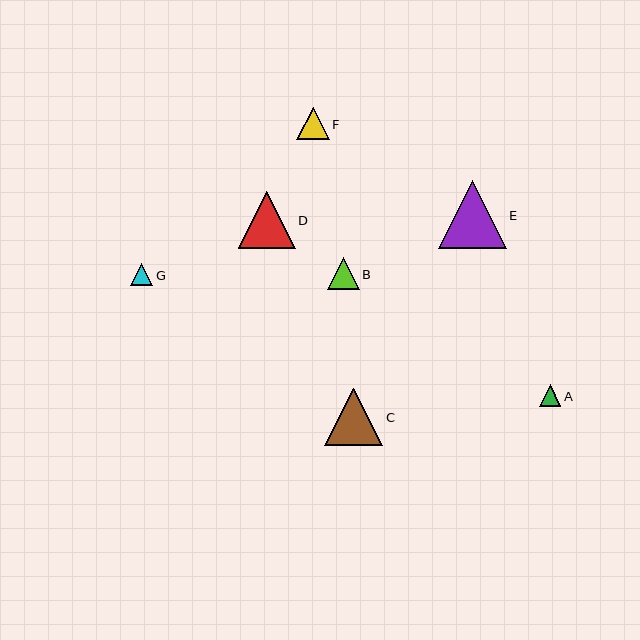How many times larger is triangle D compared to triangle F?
Triangle D is approximately 1.7 times the size of triangle F.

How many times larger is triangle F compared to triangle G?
Triangle F is approximately 1.5 times the size of triangle G.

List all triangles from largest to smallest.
From largest to smallest: E, C, D, F, B, G, A.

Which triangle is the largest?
Triangle E is the largest with a size of approximately 68 pixels.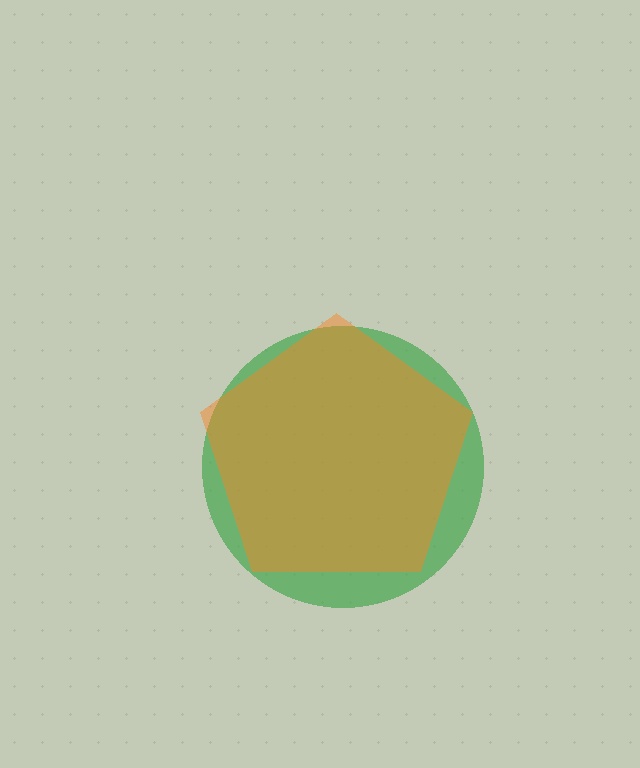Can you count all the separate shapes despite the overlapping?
Yes, there are 2 separate shapes.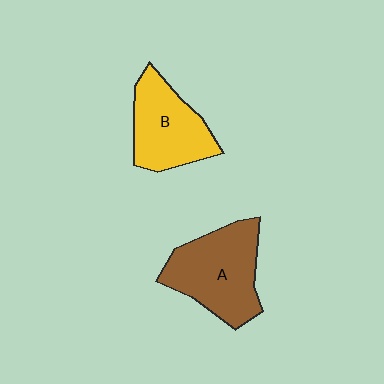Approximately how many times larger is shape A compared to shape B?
Approximately 1.2 times.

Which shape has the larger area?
Shape A (brown).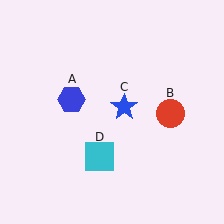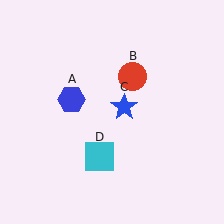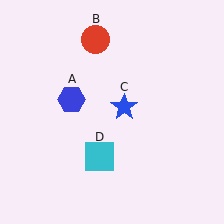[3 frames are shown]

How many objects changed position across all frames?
1 object changed position: red circle (object B).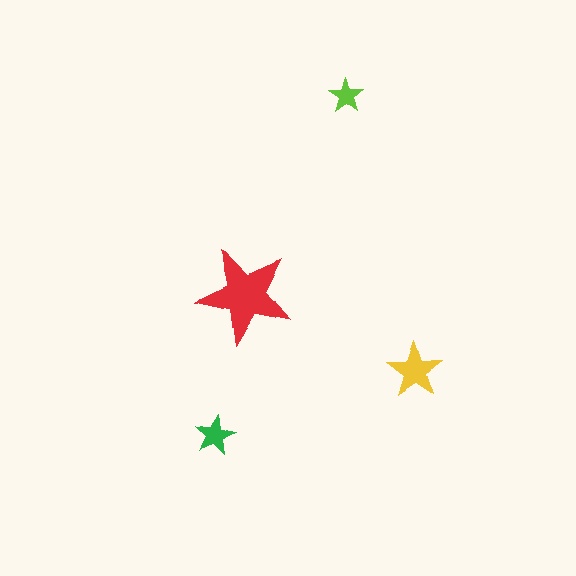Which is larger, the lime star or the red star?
The red one.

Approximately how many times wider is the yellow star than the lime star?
About 1.5 times wider.